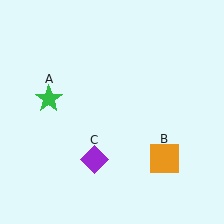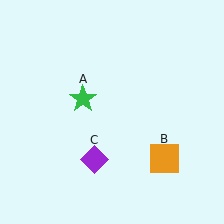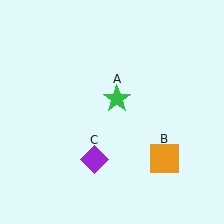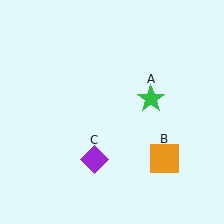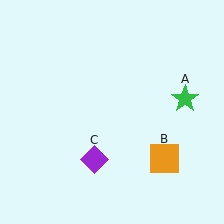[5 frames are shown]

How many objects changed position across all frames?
1 object changed position: green star (object A).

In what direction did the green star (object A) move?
The green star (object A) moved right.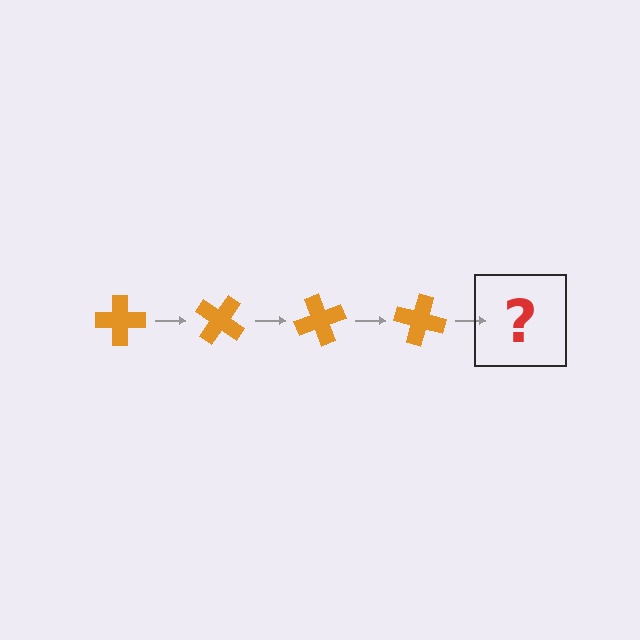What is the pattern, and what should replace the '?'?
The pattern is that the cross rotates 35 degrees each step. The '?' should be an orange cross rotated 140 degrees.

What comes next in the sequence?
The next element should be an orange cross rotated 140 degrees.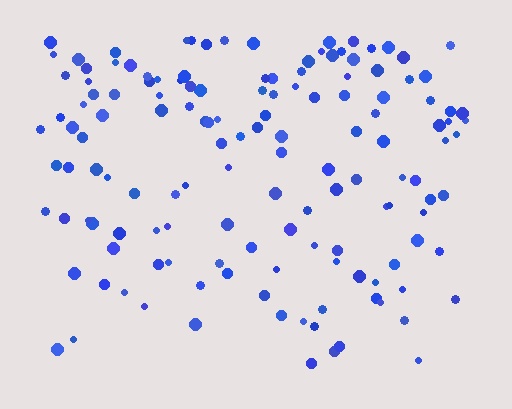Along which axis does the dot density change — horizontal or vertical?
Vertical.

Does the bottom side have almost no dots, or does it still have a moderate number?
Still a moderate number, just noticeably fewer than the top.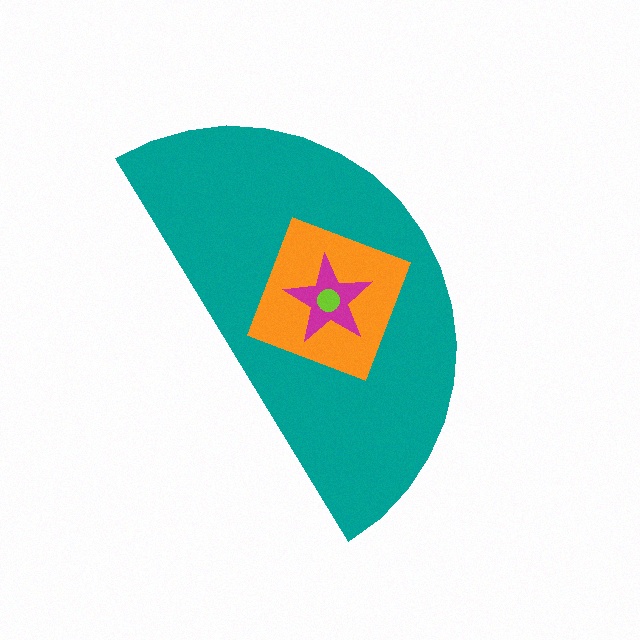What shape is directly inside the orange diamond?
The magenta star.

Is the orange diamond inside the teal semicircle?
Yes.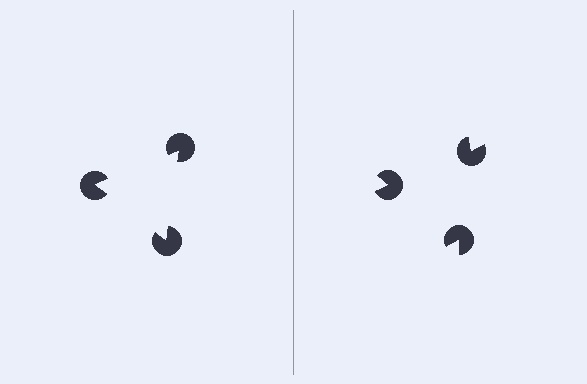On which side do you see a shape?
An illusory triangle appears on the left side. On the right side the wedge cuts are rotated, so no coherent shape forms.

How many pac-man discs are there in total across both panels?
6 — 3 on each side.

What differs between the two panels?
The pac-man discs are positioned identically on both sides; only the wedge orientations differ. On the left they align to a triangle; on the right they are misaligned.